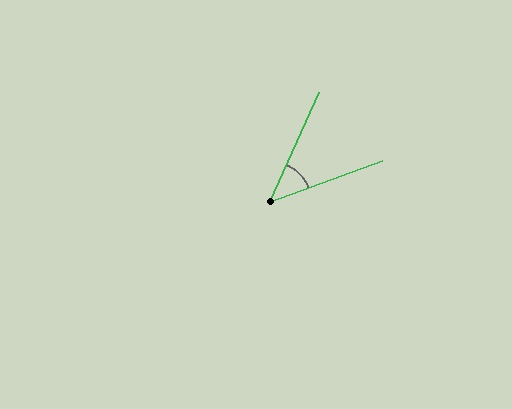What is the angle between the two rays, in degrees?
Approximately 46 degrees.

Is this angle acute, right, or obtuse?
It is acute.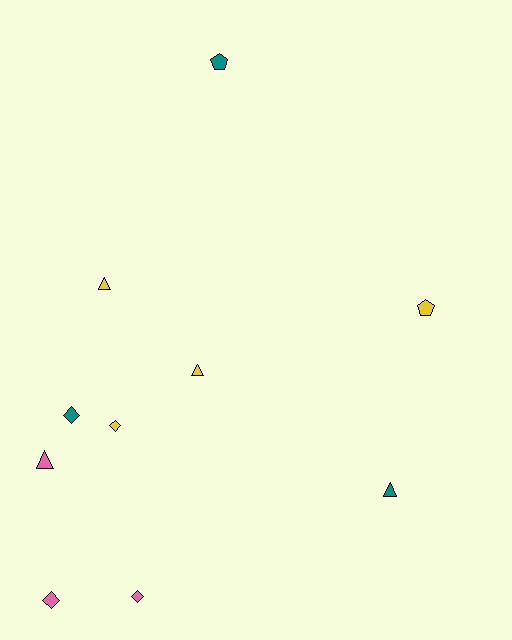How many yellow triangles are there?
There are 2 yellow triangles.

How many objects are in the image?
There are 10 objects.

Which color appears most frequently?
Yellow, with 4 objects.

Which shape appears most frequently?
Diamond, with 4 objects.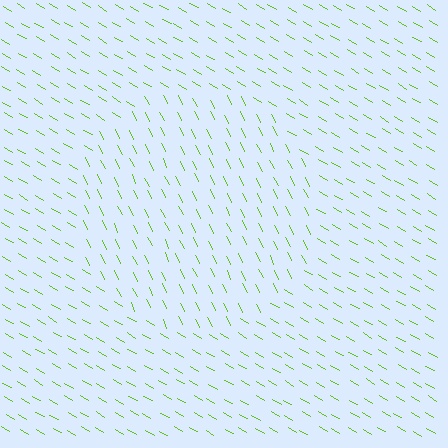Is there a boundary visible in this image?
Yes, there is a texture boundary formed by a change in line orientation.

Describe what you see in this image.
The image is filled with small lime line segments. A circle region in the image has lines oriented differently from the surrounding lines, creating a visible texture boundary.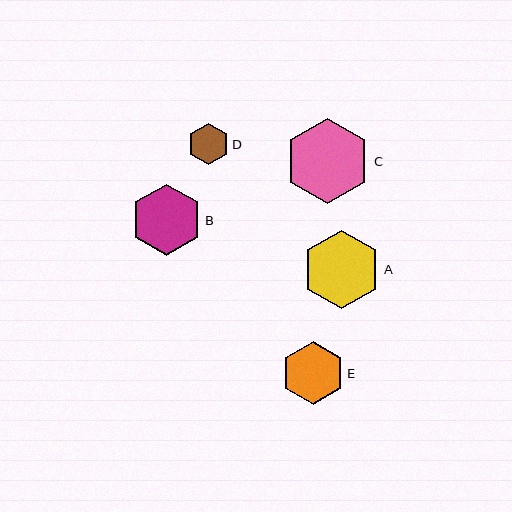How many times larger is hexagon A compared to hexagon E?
Hexagon A is approximately 1.3 times the size of hexagon E.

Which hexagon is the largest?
Hexagon C is the largest with a size of approximately 85 pixels.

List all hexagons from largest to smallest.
From largest to smallest: C, A, B, E, D.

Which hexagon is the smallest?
Hexagon D is the smallest with a size of approximately 41 pixels.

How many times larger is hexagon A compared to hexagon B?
Hexagon A is approximately 1.1 times the size of hexagon B.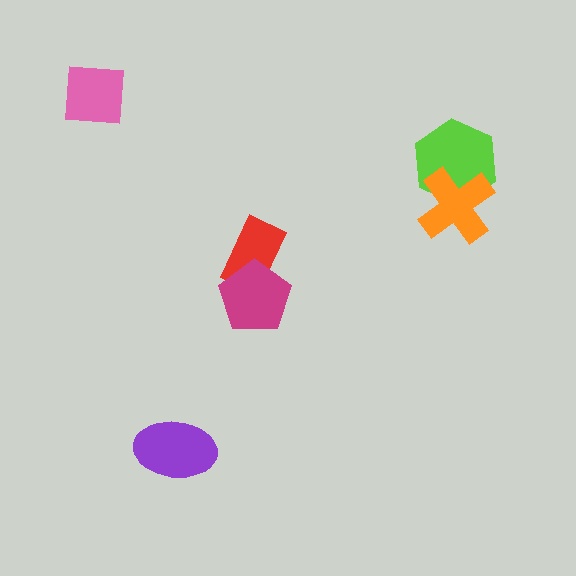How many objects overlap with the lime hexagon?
1 object overlaps with the lime hexagon.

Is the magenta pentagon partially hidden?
No, no other shape covers it.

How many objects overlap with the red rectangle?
1 object overlaps with the red rectangle.